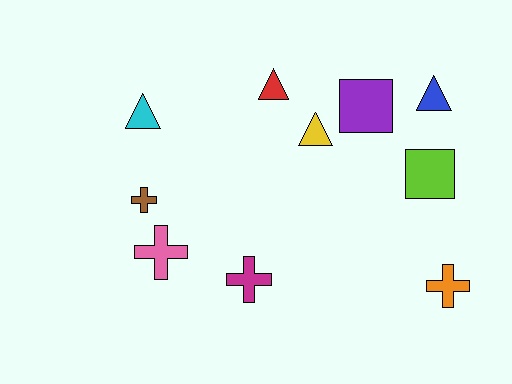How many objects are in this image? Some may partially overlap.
There are 10 objects.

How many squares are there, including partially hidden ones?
There are 2 squares.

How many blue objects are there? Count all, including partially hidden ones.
There is 1 blue object.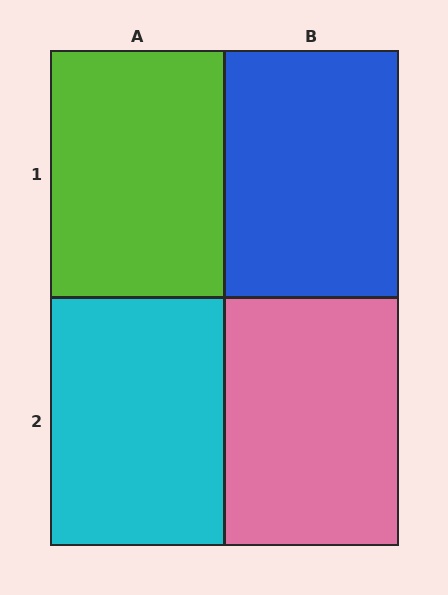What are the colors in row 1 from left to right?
Lime, blue.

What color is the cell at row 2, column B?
Pink.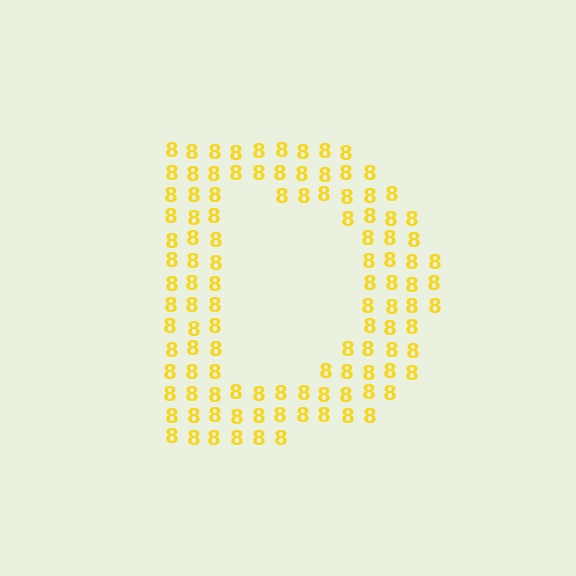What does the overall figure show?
The overall figure shows the letter D.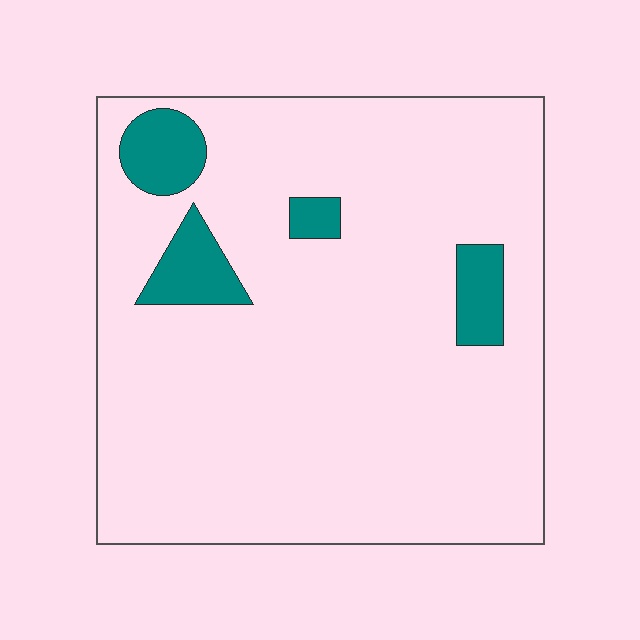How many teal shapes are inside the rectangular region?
4.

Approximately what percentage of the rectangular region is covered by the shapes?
Approximately 10%.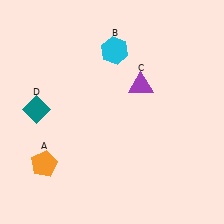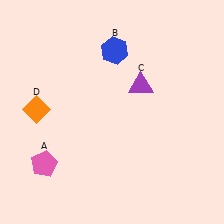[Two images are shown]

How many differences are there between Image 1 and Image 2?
There are 3 differences between the two images.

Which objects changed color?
A changed from orange to pink. B changed from cyan to blue. D changed from teal to orange.